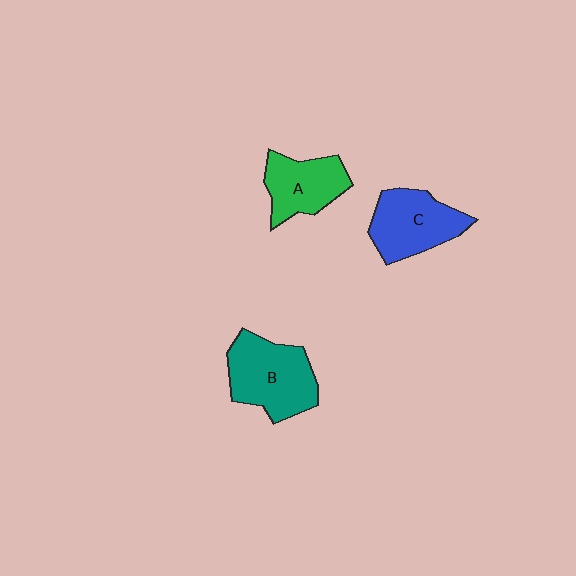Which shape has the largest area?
Shape B (teal).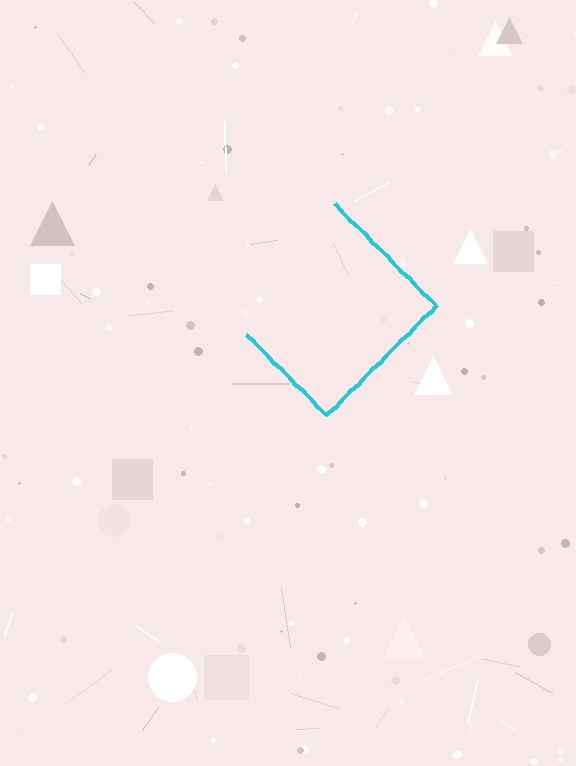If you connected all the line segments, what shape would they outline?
They would outline a diamond.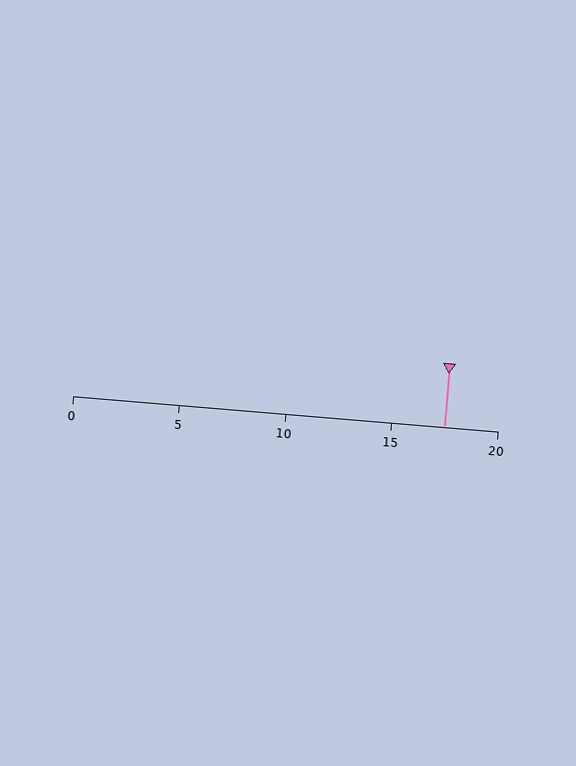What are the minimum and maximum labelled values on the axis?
The axis runs from 0 to 20.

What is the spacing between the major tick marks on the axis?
The major ticks are spaced 5 apart.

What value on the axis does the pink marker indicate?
The marker indicates approximately 17.5.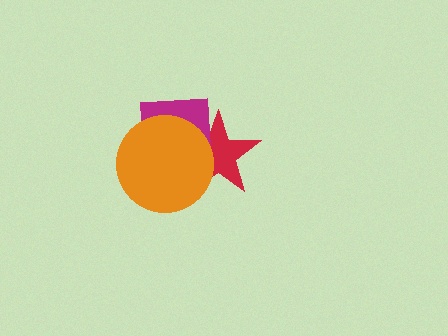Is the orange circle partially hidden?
No, no other shape covers it.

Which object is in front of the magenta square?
The orange circle is in front of the magenta square.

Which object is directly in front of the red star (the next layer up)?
The magenta square is directly in front of the red star.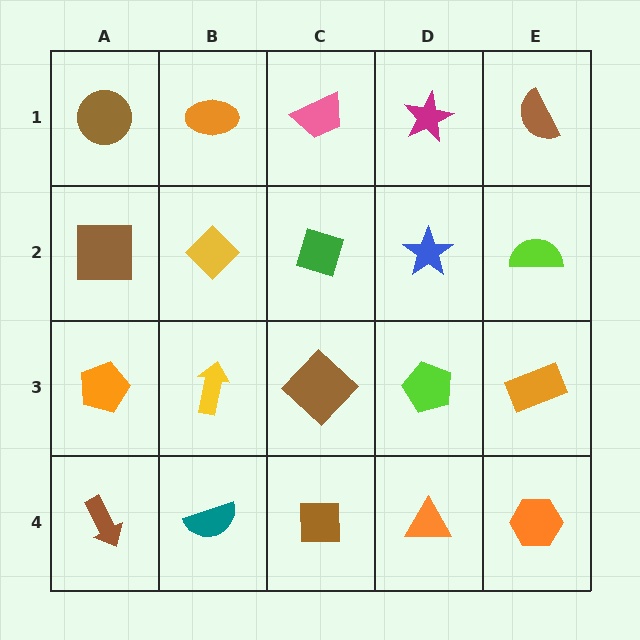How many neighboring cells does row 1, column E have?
2.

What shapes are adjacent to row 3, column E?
A lime semicircle (row 2, column E), an orange hexagon (row 4, column E), a lime pentagon (row 3, column D).